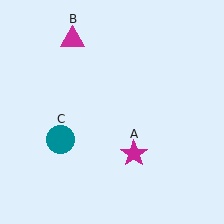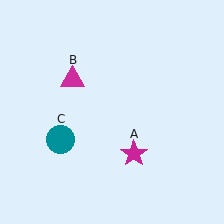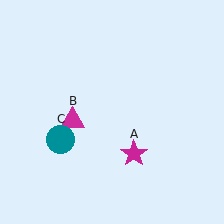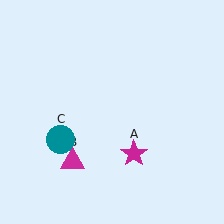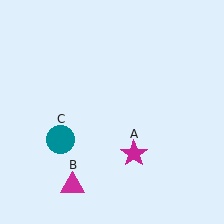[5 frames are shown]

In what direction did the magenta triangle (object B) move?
The magenta triangle (object B) moved down.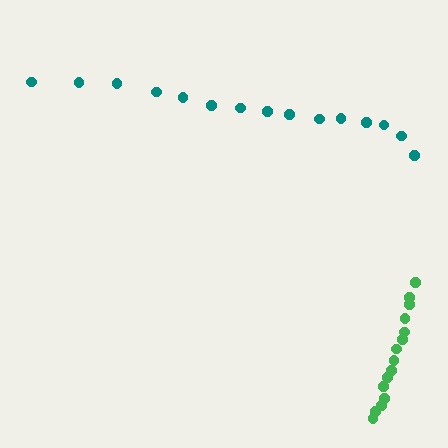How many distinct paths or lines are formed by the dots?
There are 2 distinct paths.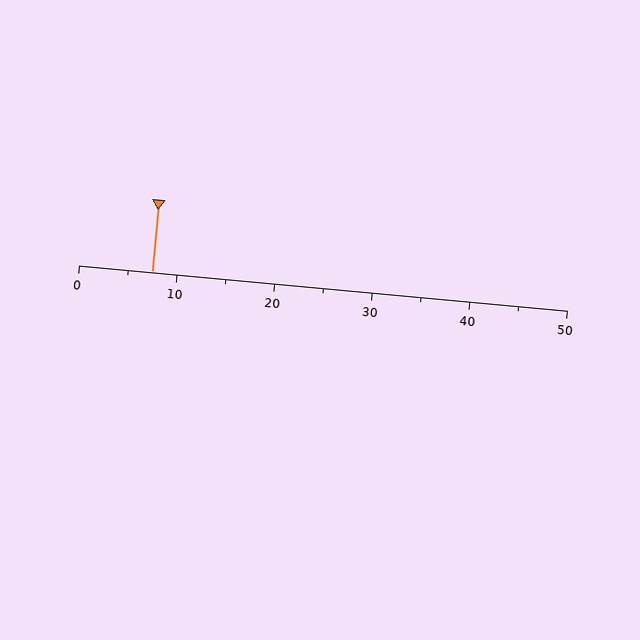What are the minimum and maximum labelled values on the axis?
The axis runs from 0 to 50.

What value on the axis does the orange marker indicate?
The marker indicates approximately 7.5.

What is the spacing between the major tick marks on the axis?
The major ticks are spaced 10 apart.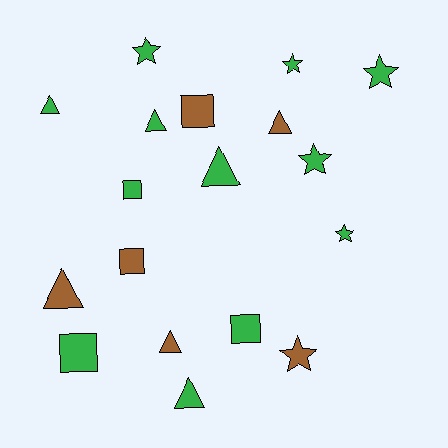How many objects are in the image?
There are 18 objects.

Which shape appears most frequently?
Triangle, with 7 objects.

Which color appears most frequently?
Green, with 12 objects.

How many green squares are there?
There are 3 green squares.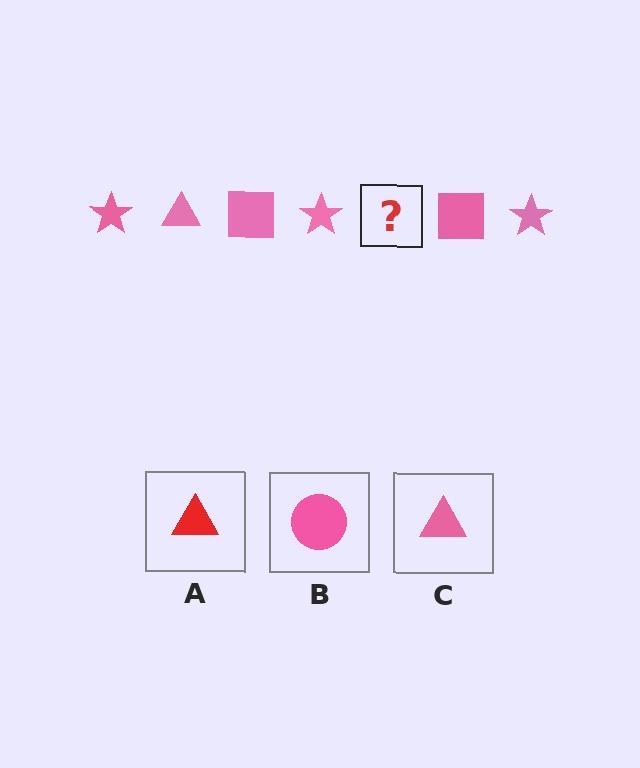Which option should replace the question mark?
Option C.